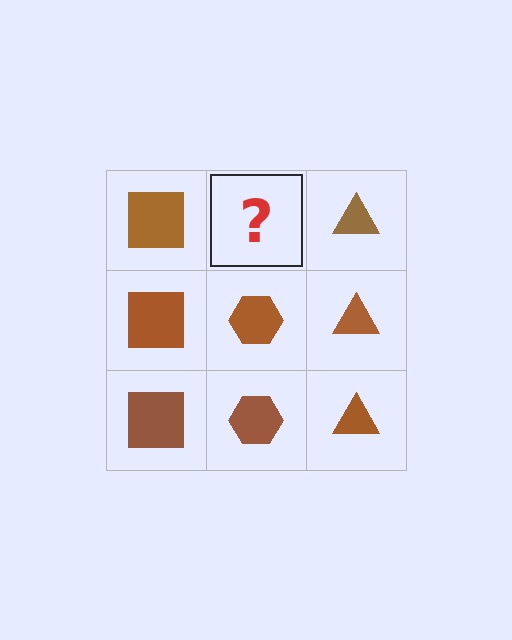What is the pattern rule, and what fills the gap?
The rule is that each column has a consistent shape. The gap should be filled with a brown hexagon.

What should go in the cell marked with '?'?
The missing cell should contain a brown hexagon.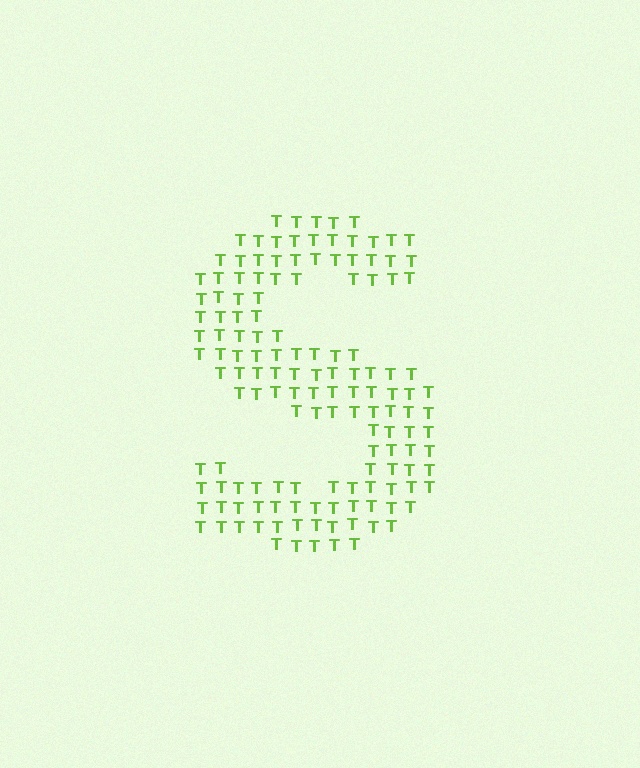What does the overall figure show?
The overall figure shows the letter S.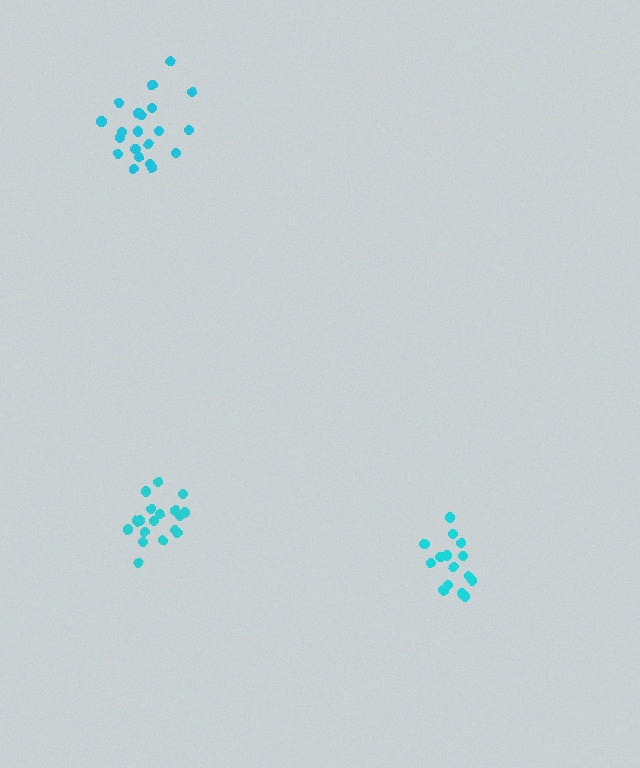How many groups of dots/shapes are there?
There are 3 groups.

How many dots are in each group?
Group 1: 18 dots, Group 2: 21 dots, Group 3: 15 dots (54 total).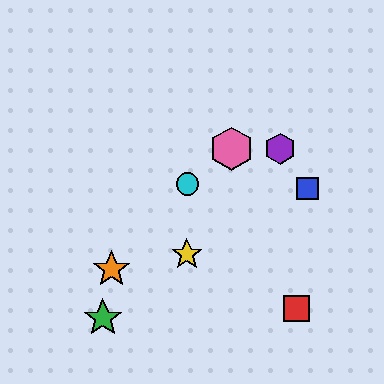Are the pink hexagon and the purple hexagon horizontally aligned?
Yes, both are at y≈149.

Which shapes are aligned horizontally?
The purple hexagon, the pink hexagon are aligned horizontally.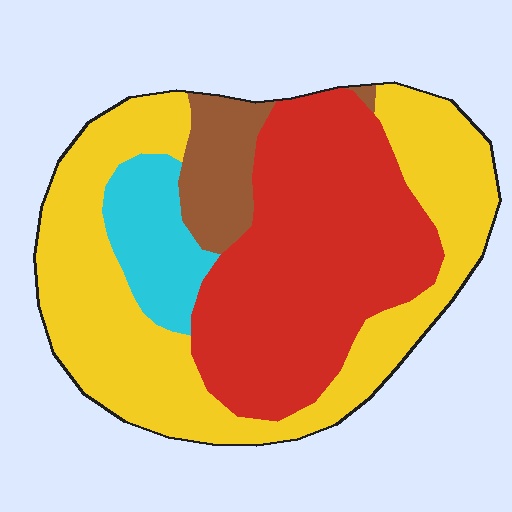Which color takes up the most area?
Yellow, at roughly 45%.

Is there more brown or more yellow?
Yellow.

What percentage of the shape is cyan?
Cyan takes up about one tenth (1/10) of the shape.